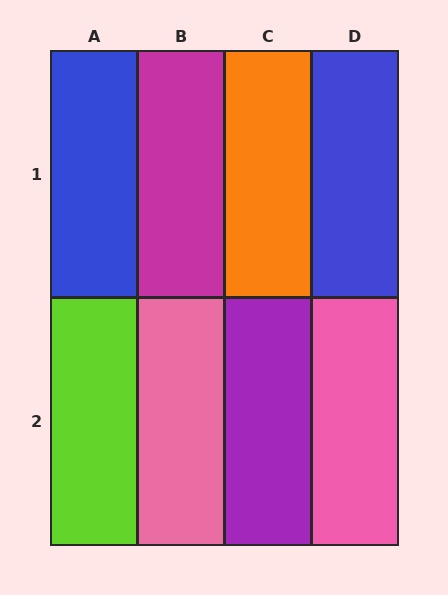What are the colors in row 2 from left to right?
Lime, pink, purple, pink.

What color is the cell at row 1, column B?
Magenta.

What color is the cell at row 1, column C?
Orange.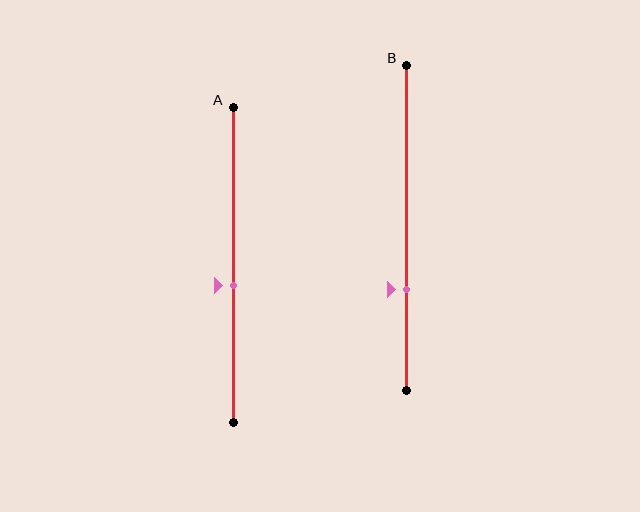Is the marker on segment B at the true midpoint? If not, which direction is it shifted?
No, the marker on segment B is shifted downward by about 19% of the segment length.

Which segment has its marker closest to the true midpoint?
Segment A has its marker closest to the true midpoint.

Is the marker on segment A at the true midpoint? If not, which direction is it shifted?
No, the marker on segment A is shifted downward by about 6% of the segment length.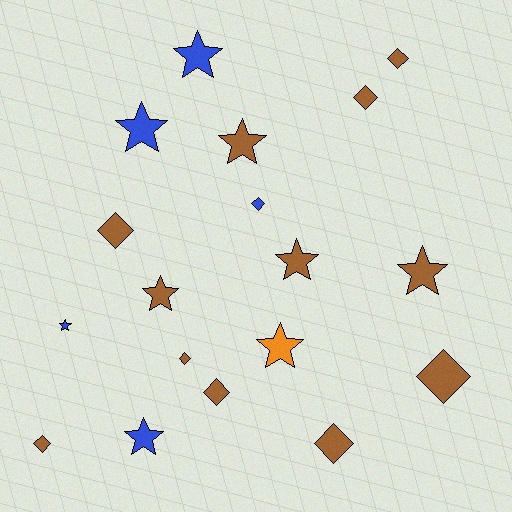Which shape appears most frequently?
Star, with 9 objects.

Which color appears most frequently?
Brown, with 12 objects.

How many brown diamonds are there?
There are 8 brown diamonds.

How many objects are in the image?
There are 18 objects.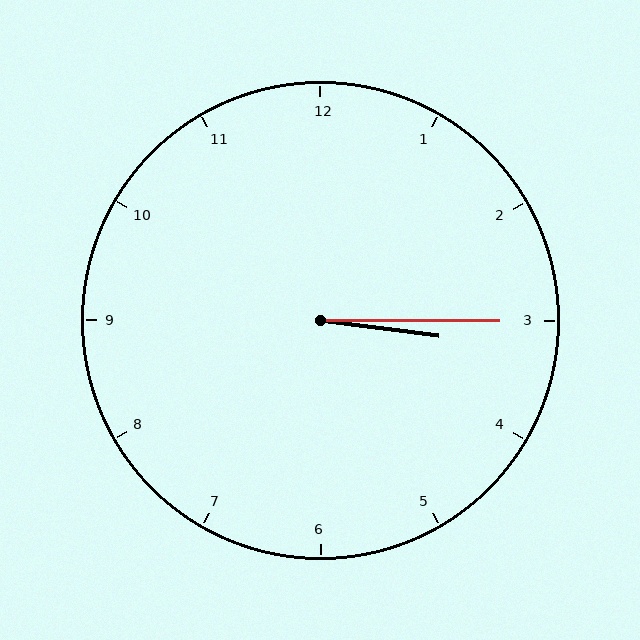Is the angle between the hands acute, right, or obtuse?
It is acute.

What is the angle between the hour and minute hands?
Approximately 8 degrees.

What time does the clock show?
3:15.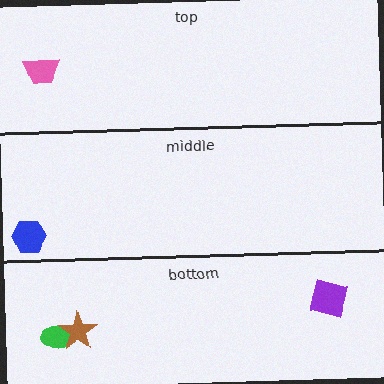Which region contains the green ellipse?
The bottom region.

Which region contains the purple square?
The bottom region.